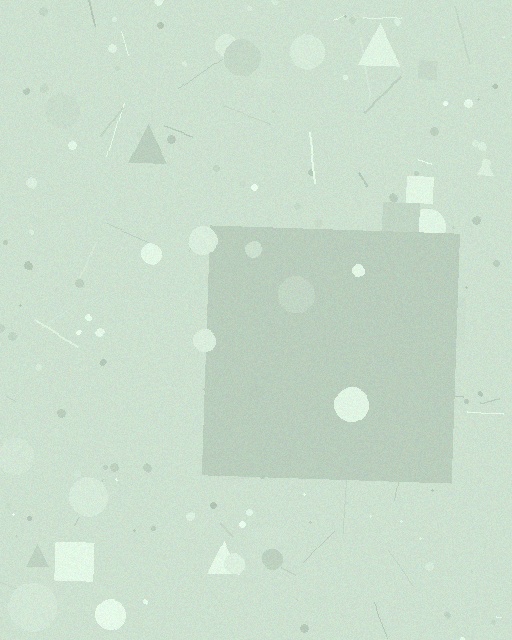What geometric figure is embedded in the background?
A square is embedded in the background.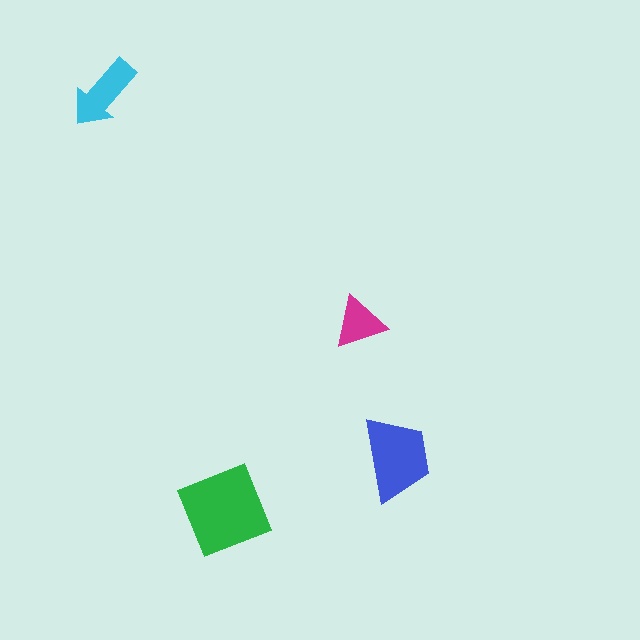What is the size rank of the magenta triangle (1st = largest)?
4th.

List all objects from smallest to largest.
The magenta triangle, the cyan arrow, the blue trapezoid, the green square.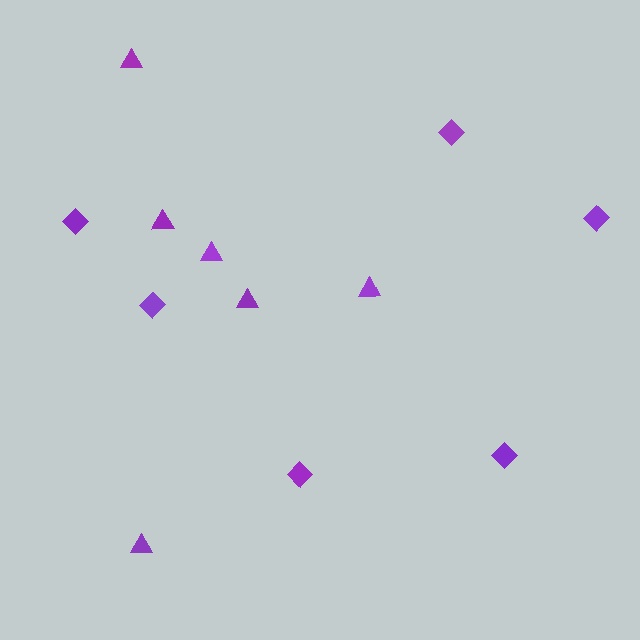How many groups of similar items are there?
There are 2 groups: one group of diamonds (6) and one group of triangles (6).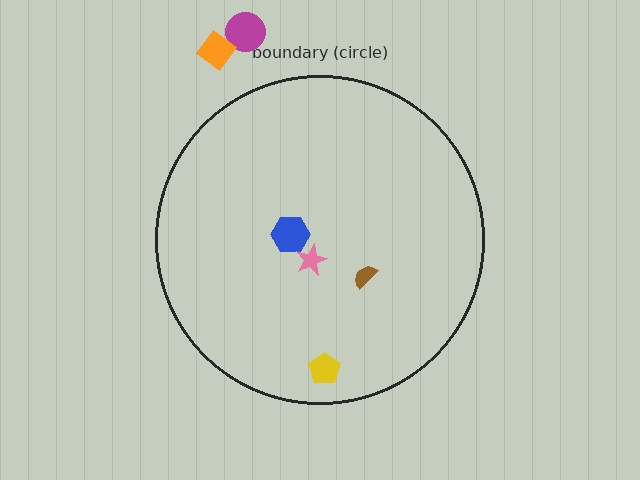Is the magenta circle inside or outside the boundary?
Outside.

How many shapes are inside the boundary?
4 inside, 2 outside.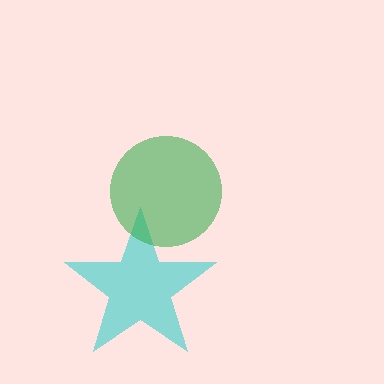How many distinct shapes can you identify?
There are 2 distinct shapes: a cyan star, a green circle.